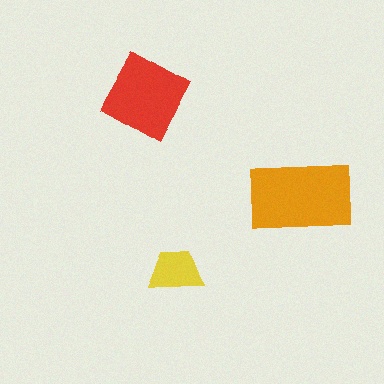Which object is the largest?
The orange rectangle.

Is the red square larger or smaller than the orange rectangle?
Smaller.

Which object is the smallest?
The yellow trapezoid.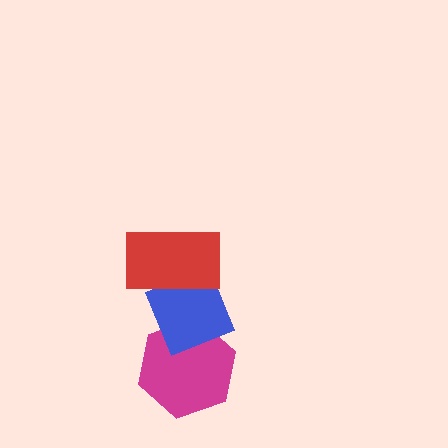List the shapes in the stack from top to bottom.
From top to bottom: the red rectangle, the blue diamond, the magenta hexagon.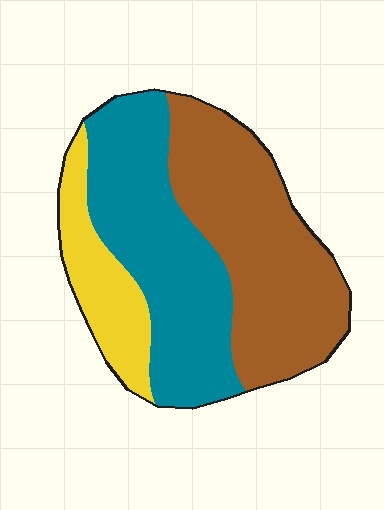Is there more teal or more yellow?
Teal.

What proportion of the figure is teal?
Teal takes up about two fifths (2/5) of the figure.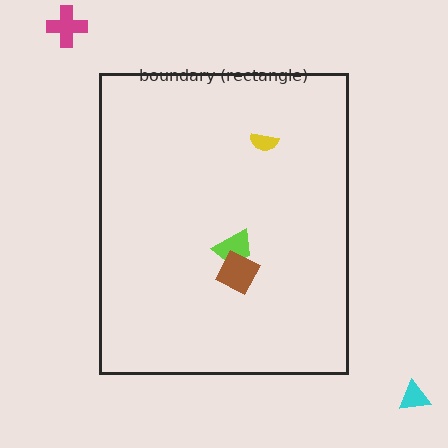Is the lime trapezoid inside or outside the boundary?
Inside.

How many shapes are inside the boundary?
3 inside, 2 outside.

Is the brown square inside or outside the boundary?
Inside.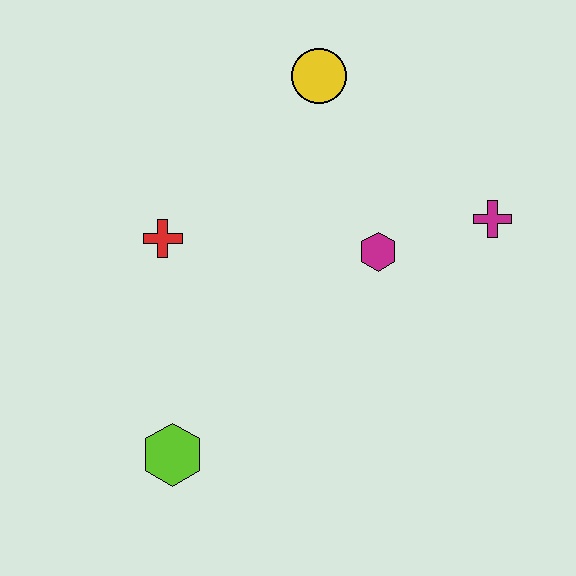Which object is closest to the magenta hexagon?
The magenta cross is closest to the magenta hexagon.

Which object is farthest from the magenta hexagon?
The lime hexagon is farthest from the magenta hexagon.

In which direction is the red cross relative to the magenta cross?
The red cross is to the left of the magenta cross.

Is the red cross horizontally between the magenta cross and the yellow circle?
No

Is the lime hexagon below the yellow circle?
Yes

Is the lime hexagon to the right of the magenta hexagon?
No